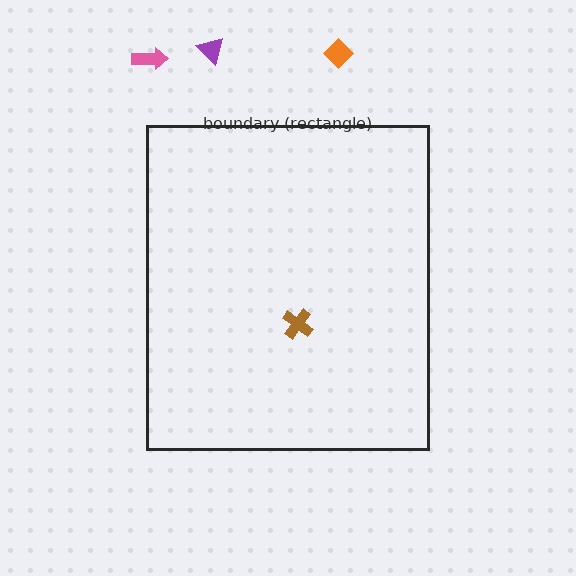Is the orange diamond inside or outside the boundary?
Outside.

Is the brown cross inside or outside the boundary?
Inside.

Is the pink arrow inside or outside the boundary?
Outside.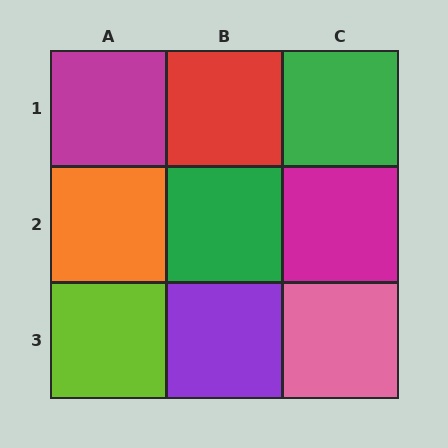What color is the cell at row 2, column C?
Magenta.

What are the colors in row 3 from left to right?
Lime, purple, pink.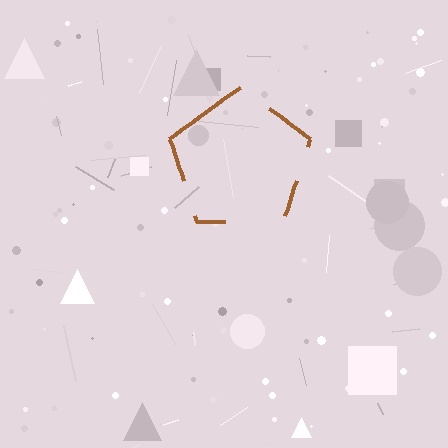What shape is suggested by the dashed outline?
The dashed outline suggests a pentagon.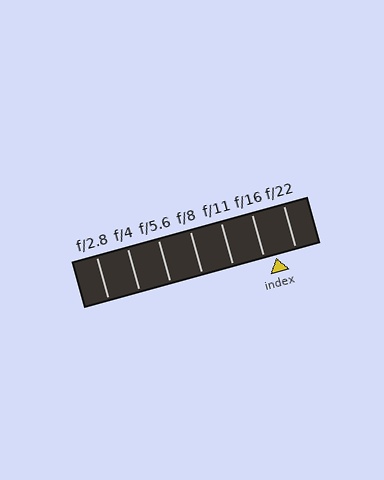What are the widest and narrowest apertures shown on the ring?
The widest aperture shown is f/2.8 and the narrowest is f/22.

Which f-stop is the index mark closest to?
The index mark is closest to f/16.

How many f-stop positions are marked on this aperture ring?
There are 7 f-stop positions marked.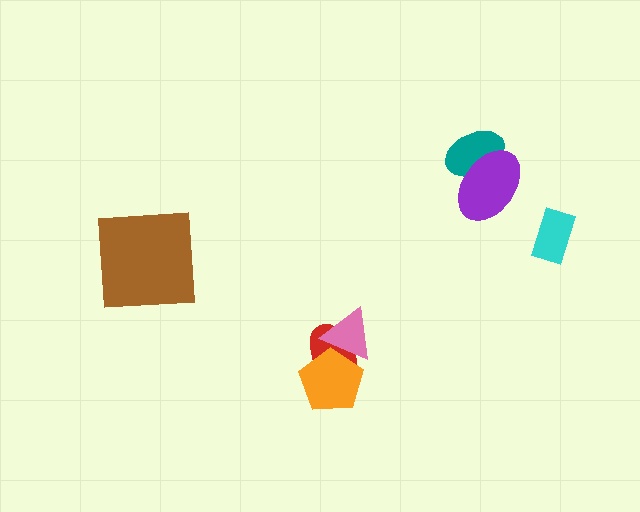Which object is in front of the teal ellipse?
The purple ellipse is in front of the teal ellipse.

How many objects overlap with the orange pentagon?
2 objects overlap with the orange pentagon.